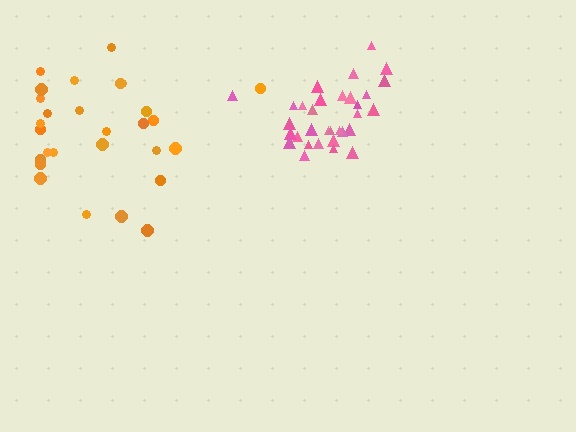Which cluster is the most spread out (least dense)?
Orange.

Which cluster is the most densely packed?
Pink.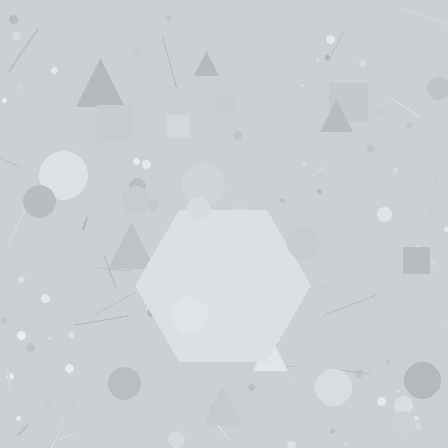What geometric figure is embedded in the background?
A hexagon is embedded in the background.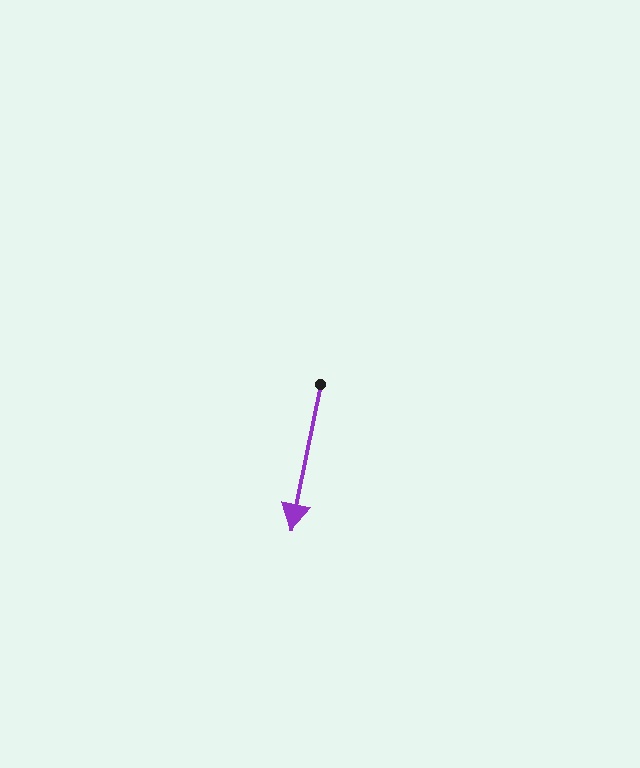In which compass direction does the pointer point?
South.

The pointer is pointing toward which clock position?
Roughly 6 o'clock.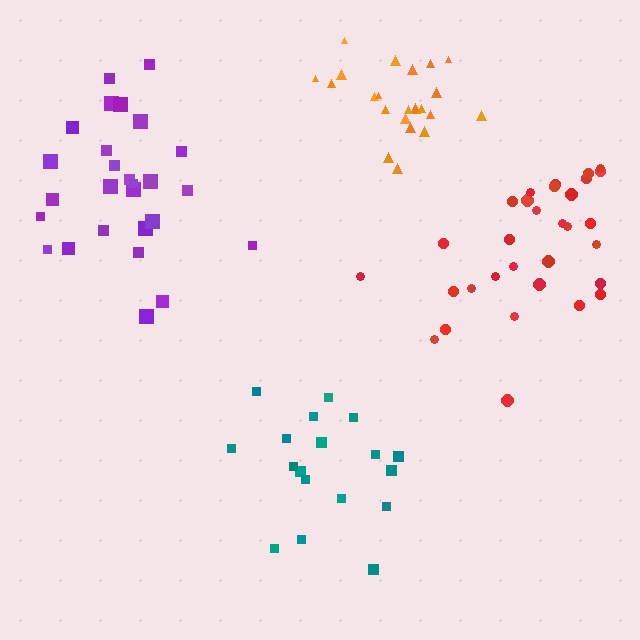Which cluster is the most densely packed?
Orange.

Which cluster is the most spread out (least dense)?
Teal.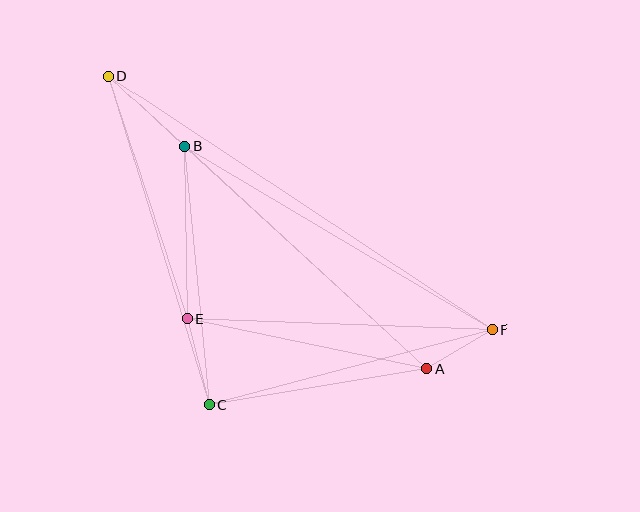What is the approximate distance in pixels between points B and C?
The distance between B and C is approximately 260 pixels.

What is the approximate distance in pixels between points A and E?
The distance between A and E is approximately 244 pixels.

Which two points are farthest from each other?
Points D and F are farthest from each other.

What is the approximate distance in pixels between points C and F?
The distance between C and F is approximately 293 pixels.